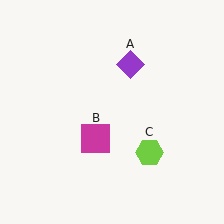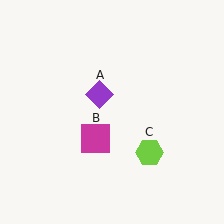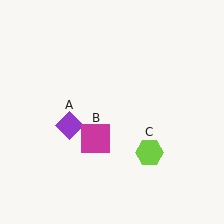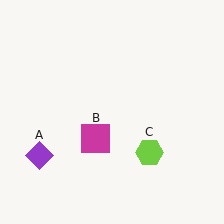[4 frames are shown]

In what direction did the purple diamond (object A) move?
The purple diamond (object A) moved down and to the left.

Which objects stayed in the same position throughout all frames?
Magenta square (object B) and lime hexagon (object C) remained stationary.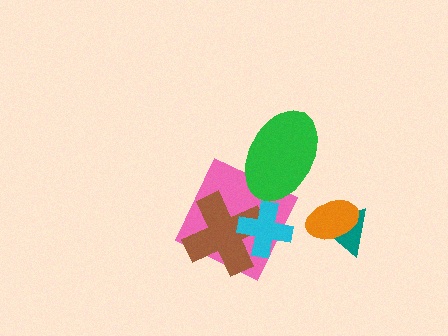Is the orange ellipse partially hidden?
No, no other shape covers it.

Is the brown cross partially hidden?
Yes, it is partially covered by another shape.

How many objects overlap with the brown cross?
2 objects overlap with the brown cross.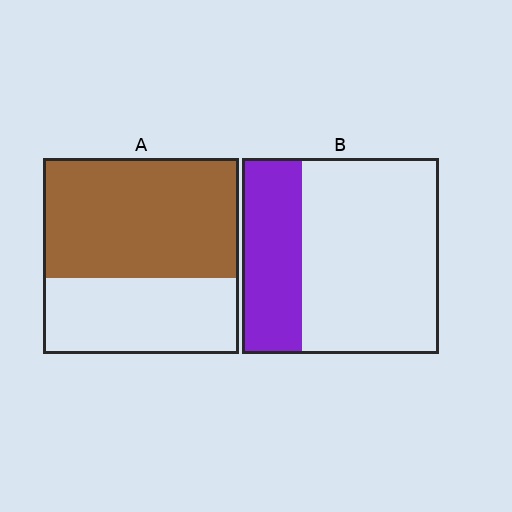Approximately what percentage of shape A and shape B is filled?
A is approximately 60% and B is approximately 30%.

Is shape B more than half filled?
No.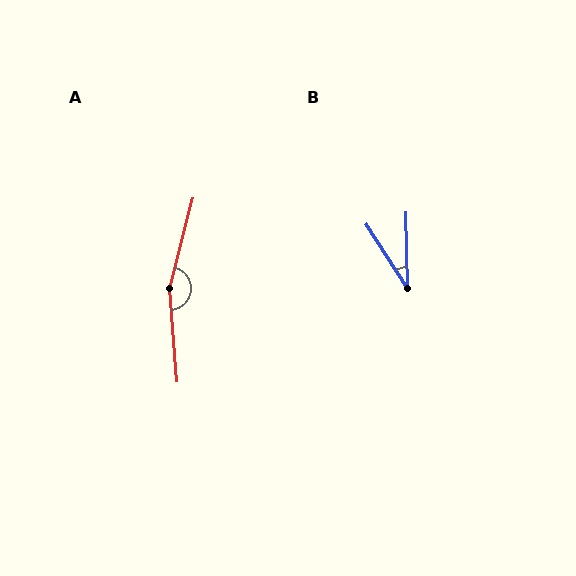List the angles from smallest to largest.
B (32°), A (161°).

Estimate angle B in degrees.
Approximately 32 degrees.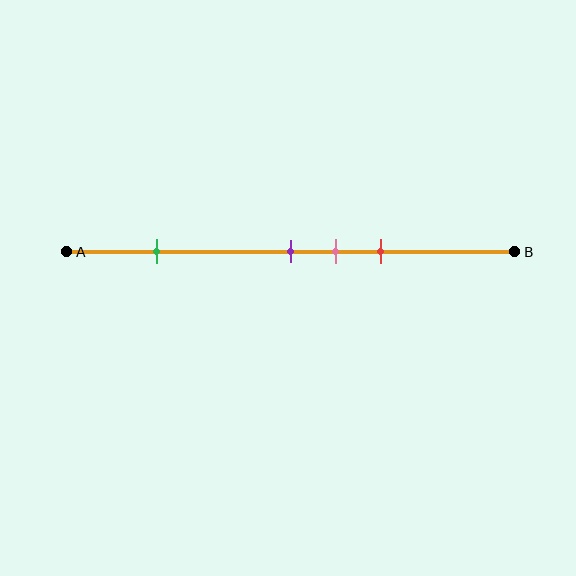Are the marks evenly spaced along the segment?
No, the marks are not evenly spaced.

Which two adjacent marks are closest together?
The purple and pink marks are the closest adjacent pair.